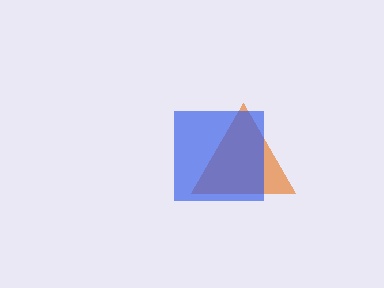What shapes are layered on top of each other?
The layered shapes are: an orange triangle, a blue square.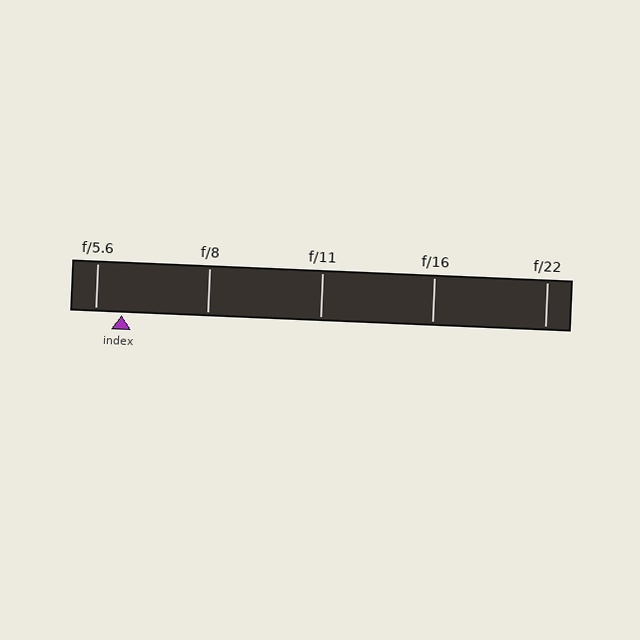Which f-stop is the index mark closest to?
The index mark is closest to f/5.6.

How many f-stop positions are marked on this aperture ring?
There are 5 f-stop positions marked.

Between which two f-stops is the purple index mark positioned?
The index mark is between f/5.6 and f/8.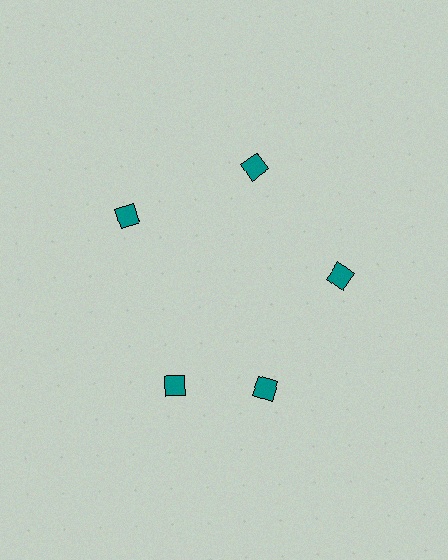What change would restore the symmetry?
The symmetry would be restored by rotating it back into even spacing with its neighbors so that all 5 diamonds sit at equal angles and equal distance from the center.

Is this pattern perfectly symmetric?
No. The 5 teal diamonds are arranged in a ring, but one element near the 8 o'clock position is rotated out of alignment along the ring, breaking the 5-fold rotational symmetry.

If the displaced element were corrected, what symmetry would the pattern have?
It would have 5-fold rotational symmetry — the pattern would map onto itself every 72 degrees.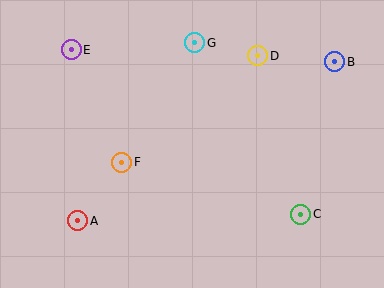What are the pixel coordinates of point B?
Point B is at (335, 62).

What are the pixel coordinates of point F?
Point F is at (122, 162).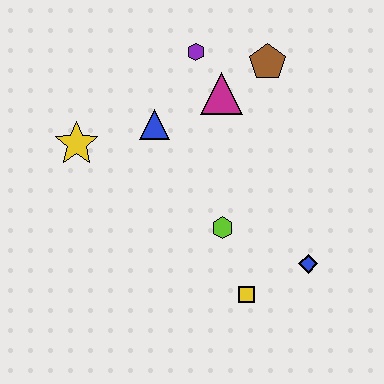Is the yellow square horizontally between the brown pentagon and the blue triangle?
Yes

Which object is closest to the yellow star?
The blue triangle is closest to the yellow star.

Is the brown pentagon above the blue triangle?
Yes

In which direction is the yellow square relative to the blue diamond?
The yellow square is to the left of the blue diamond.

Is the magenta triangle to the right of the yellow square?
No